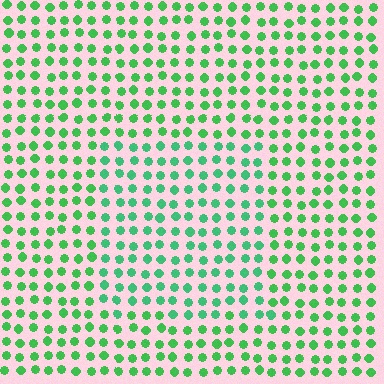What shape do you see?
I see a rectangle.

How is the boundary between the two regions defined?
The boundary is defined purely by a slight shift in hue (about 19 degrees). Spacing, size, and orientation are identical on both sides.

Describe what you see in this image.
The image is filled with small green elements in a uniform arrangement. A rectangle-shaped region is visible where the elements are tinted to a slightly different hue, forming a subtle color boundary.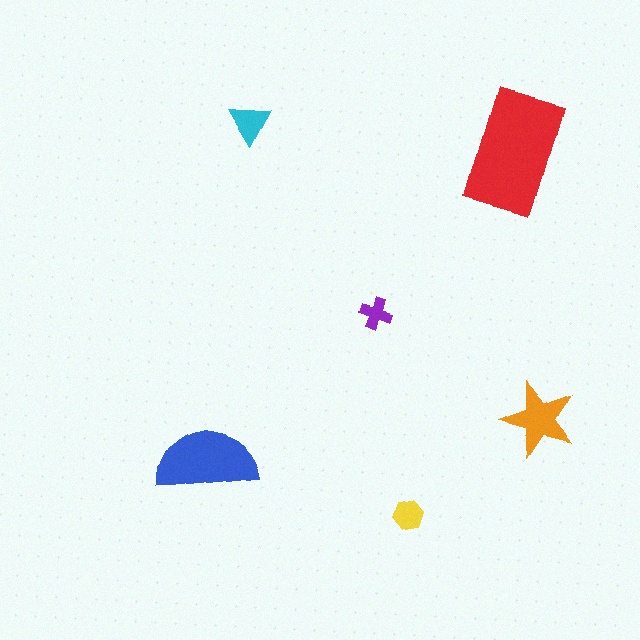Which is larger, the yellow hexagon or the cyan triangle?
The cyan triangle.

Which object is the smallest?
The purple cross.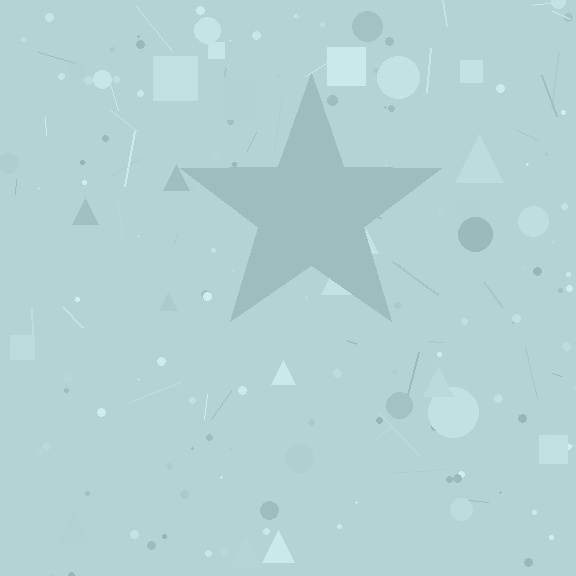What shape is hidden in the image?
A star is hidden in the image.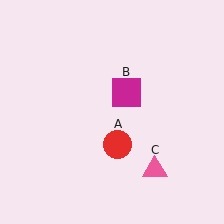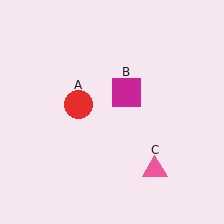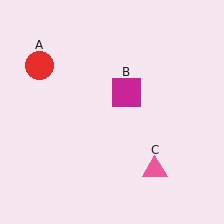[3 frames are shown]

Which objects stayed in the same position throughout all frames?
Magenta square (object B) and pink triangle (object C) remained stationary.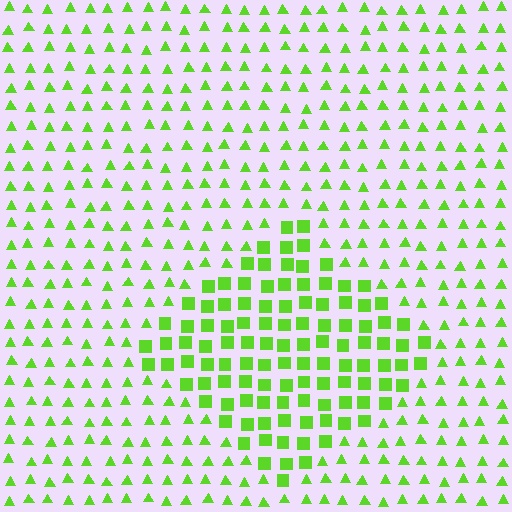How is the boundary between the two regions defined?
The boundary is defined by a change in element shape: squares inside vs. triangles outside. All elements share the same color and spacing.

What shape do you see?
I see a diamond.